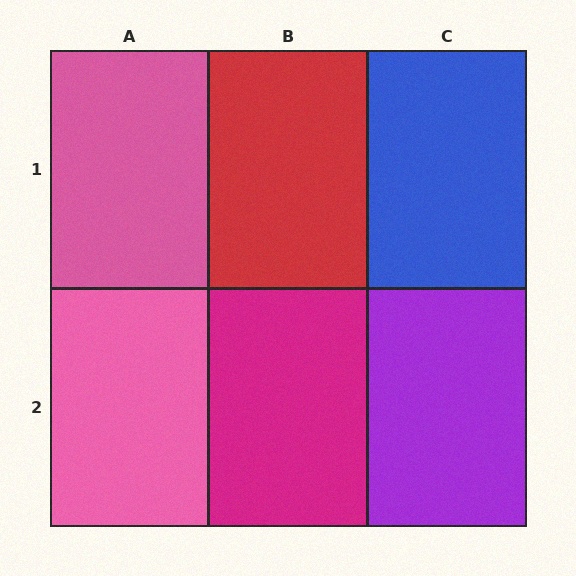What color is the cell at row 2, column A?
Pink.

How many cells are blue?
1 cell is blue.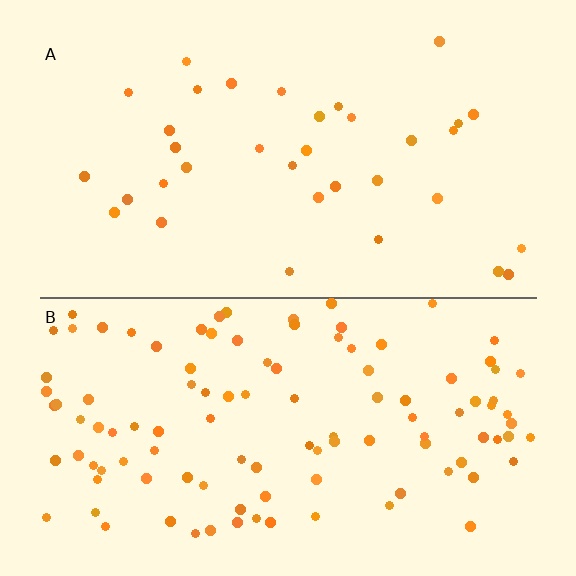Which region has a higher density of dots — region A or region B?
B (the bottom).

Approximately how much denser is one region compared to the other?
Approximately 3.1× — region B over region A.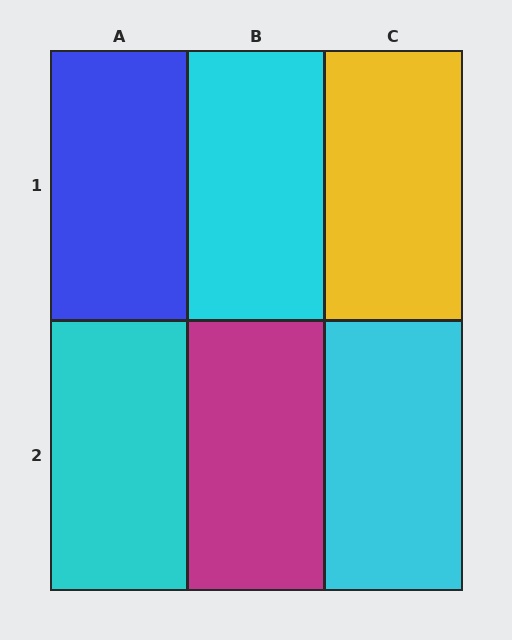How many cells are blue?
1 cell is blue.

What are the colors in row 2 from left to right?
Cyan, magenta, cyan.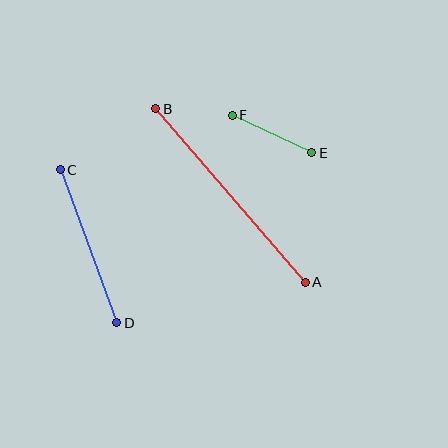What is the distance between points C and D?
The distance is approximately 163 pixels.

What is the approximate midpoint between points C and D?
The midpoint is at approximately (89, 246) pixels.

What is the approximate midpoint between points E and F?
The midpoint is at approximately (272, 134) pixels.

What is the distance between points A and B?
The distance is approximately 229 pixels.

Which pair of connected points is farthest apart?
Points A and B are farthest apart.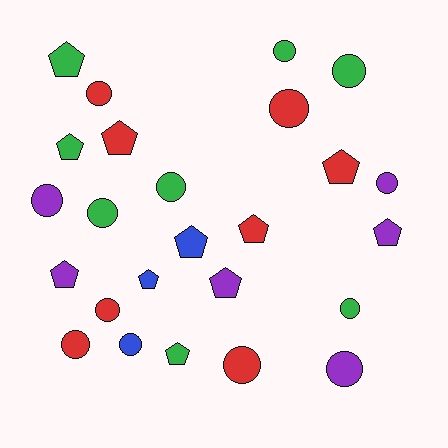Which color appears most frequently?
Red, with 8 objects.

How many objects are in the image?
There are 25 objects.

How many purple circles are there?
There are 3 purple circles.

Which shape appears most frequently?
Circle, with 14 objects.